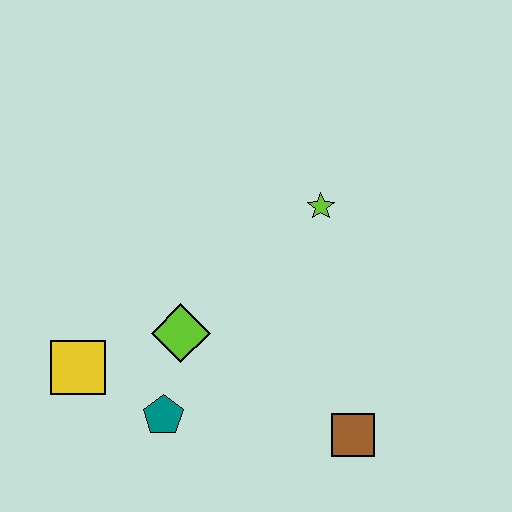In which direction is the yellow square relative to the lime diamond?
The yellow square is to the left of the lime diamond.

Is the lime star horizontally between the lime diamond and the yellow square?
No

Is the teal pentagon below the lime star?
Yes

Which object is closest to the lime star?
The lime diamond is closest to the lime star.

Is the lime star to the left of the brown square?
Yes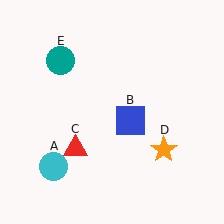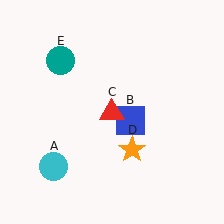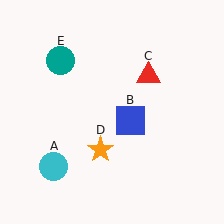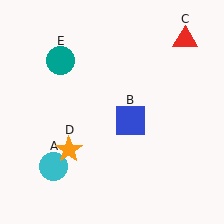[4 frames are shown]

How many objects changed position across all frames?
2 objects changed position: red triangle (object C), orange star (object D).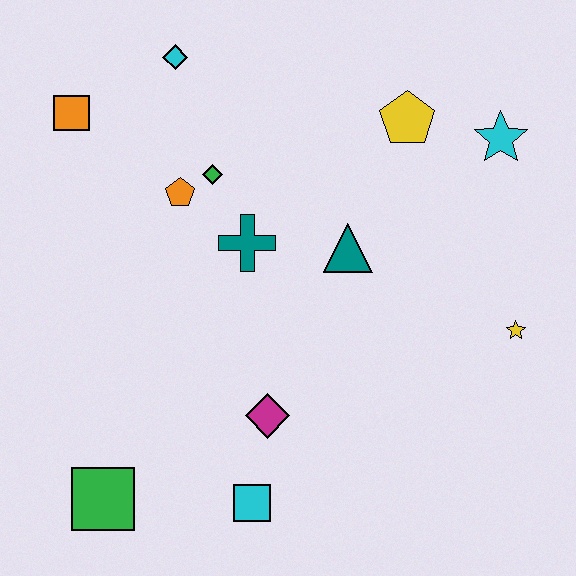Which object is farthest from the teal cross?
The green square is farthest from the teal cross.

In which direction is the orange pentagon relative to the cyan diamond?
The orange pentagon is below the cyan diamond.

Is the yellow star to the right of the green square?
Yes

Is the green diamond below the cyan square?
No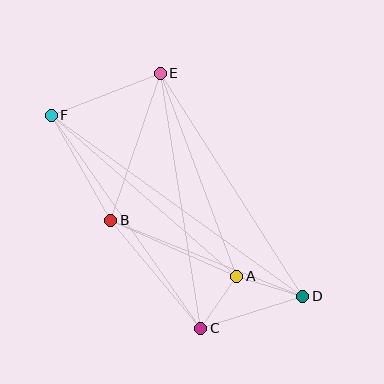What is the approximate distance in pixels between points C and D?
The distance between C and D is approximately 107 pixels.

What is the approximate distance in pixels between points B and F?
The distance between B and F is approximately 121 pixels.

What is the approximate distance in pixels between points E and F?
The distance between E and F is approximately 117 pixels.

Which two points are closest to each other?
Points A and C are closest to each other.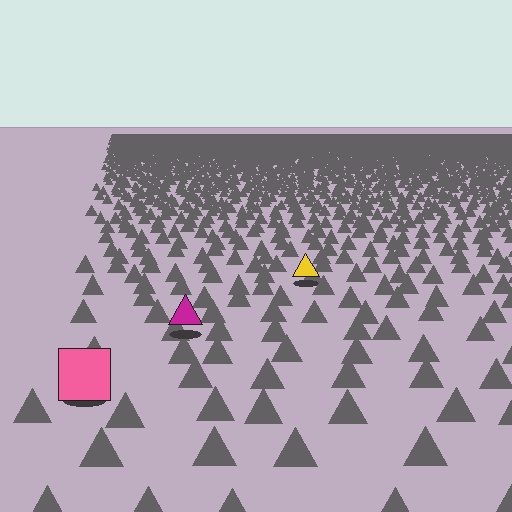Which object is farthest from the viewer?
The yellow triangle is farthest from the viewer. It appears smaller and the ground texture around it is denser.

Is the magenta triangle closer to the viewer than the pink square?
No. The pink square is closer — you can tell from the texture gradient: the ground texture is coarser near it.